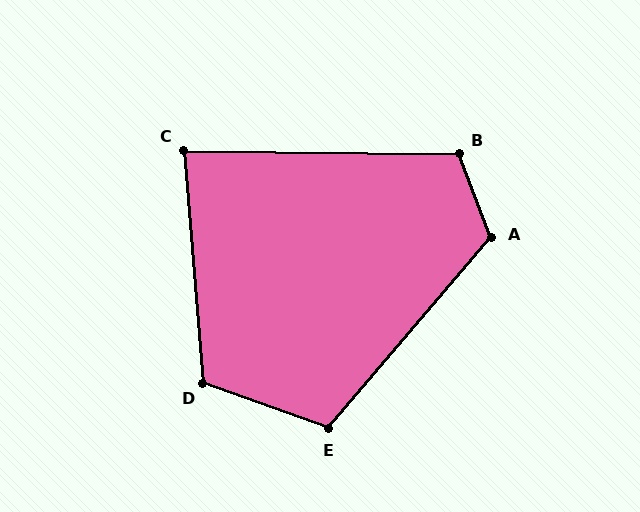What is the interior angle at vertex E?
Approximately 111 degrees (obtuse).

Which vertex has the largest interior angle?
A, at approximately 118 degrees.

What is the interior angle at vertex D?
Approximately 115 degrees (obtuse).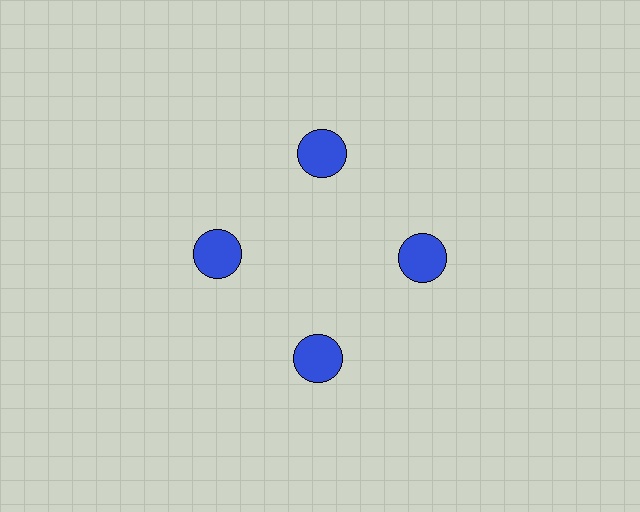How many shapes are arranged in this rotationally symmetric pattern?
There are 4 shapes, arranged in 4 groups of 1.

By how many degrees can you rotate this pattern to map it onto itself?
The pattern maps onto itself every 90 degrees of rotation.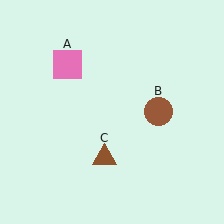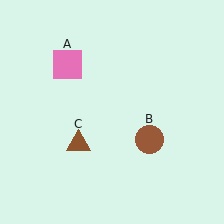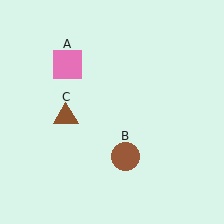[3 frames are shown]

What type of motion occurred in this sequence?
The brown circle (object B), brown triangle (object C) rotated clockwise around the center of the scene.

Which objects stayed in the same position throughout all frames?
Pink square (object A) remained stationary.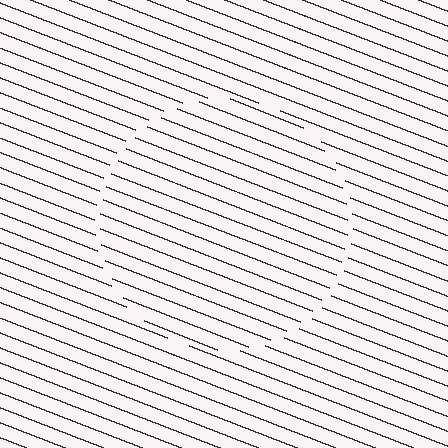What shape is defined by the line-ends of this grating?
An illusory circle. The interior of the shape contains the same grating, shifted by half a period — the contour is defined by the phase discontinuity where line-ends from the inner and outer gratings abut.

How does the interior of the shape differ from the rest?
The interior of the shape contains the same grating, shifted by half a period — the contour is defined by the phase discontinuity where line-ends from the inner and outer gratings abut.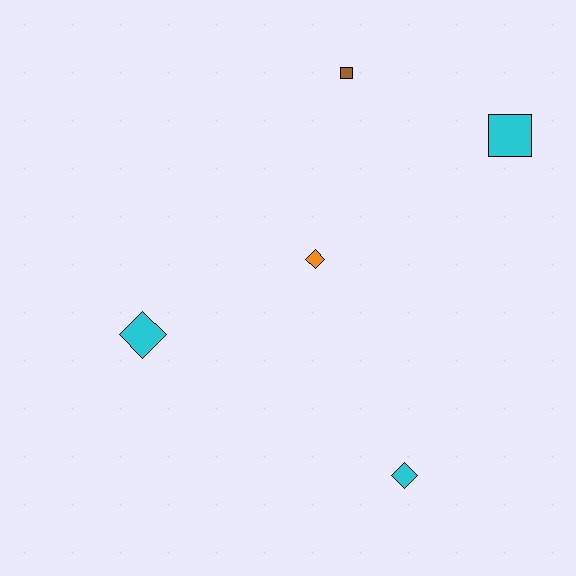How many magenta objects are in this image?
There are no magenta objects.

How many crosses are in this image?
There are no crosses.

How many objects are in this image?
There are 5 objects.